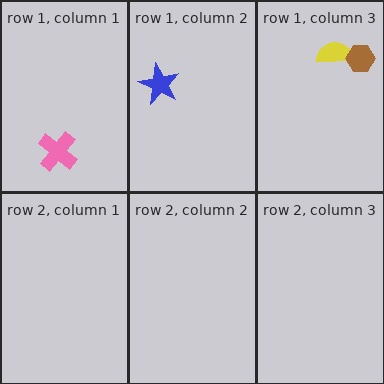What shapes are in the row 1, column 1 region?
The pink cross.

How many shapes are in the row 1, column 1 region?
1.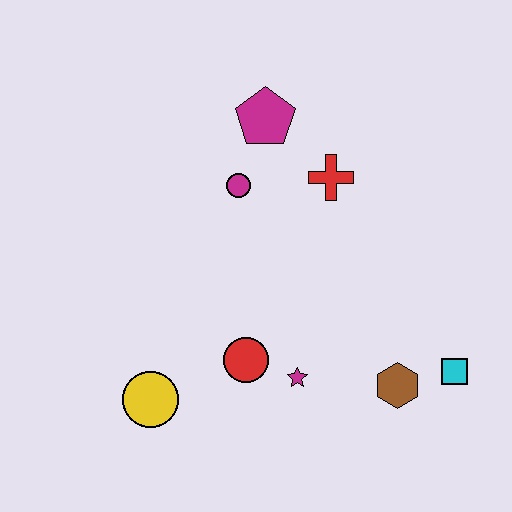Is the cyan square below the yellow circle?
No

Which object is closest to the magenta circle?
The magenta pentagon is closest to the magenta circle.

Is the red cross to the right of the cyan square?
No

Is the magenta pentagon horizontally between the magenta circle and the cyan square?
Yes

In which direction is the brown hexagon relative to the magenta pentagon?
The brown hexagon is below the magenta pentagon.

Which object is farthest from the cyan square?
The magenta pentagon is farthest from the cyan square.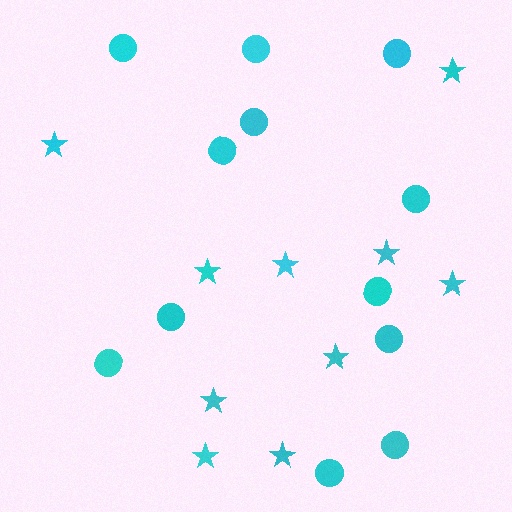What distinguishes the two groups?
There are 2 groups: one group of circles (12) and one group of stars (10).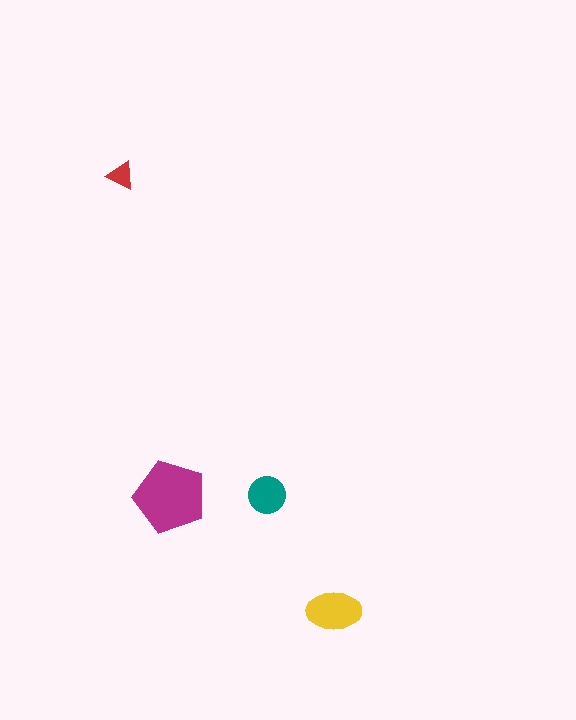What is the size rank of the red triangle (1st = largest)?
4th.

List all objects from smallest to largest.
The red triangle, the teal circle, the yellow ellipse, the magenta pentagon.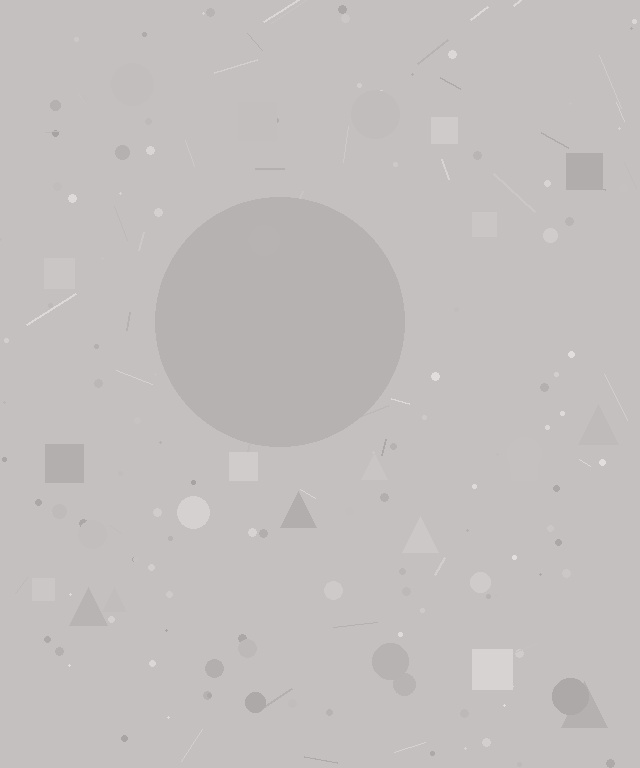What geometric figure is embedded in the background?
A circle is embedded in the background.